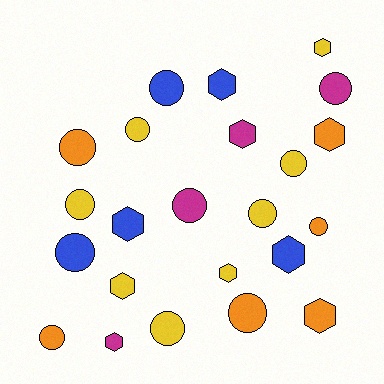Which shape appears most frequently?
Circle, with 13 objects.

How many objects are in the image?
There are 23 objects.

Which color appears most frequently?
Yellow, with 8 objects.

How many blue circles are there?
There are 2 blue circles.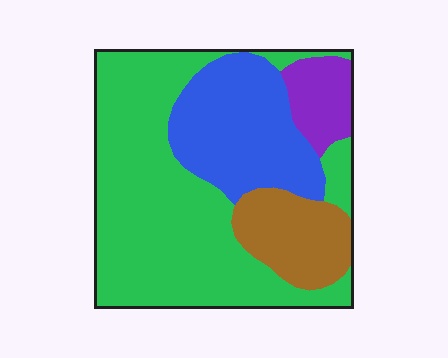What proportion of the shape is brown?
Brown covers about 15% of the shape.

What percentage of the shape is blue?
Blue covers about 25% of the shape.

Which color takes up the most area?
Green, at roughly 55%.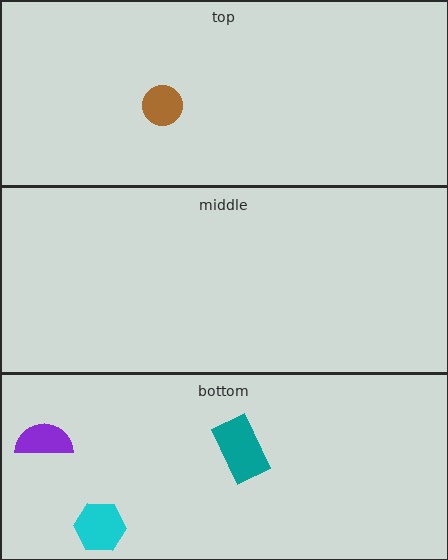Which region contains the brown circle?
The top region.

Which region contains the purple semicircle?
The bottom region.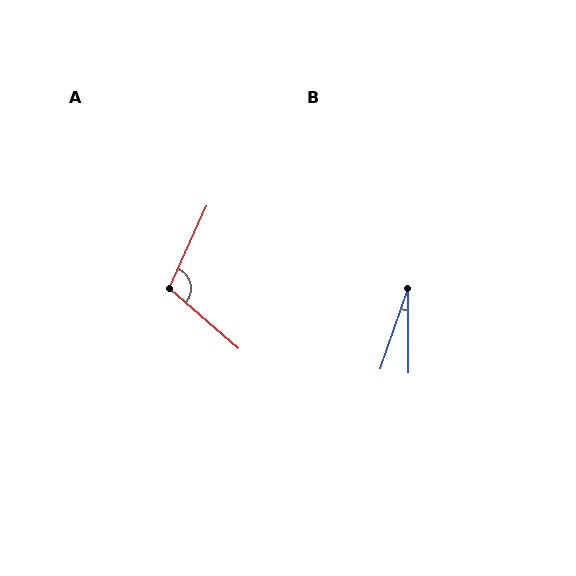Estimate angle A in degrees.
Approximately 106 degrees.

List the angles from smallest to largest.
B (19°), A (106°).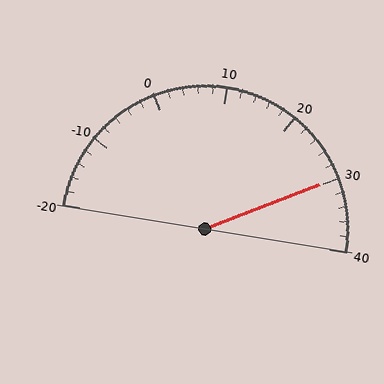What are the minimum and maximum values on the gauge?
The gauge ranges from -20 to 40.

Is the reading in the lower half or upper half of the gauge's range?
The reading is in the upper half of the range (-20 to 40).